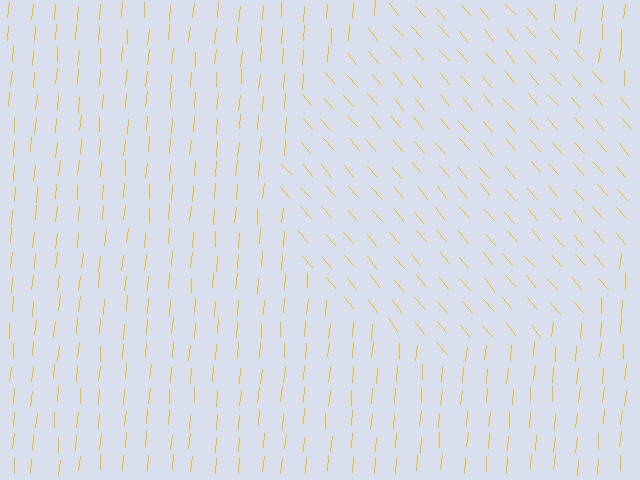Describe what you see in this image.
The image is filled with small yellow line segments. A circle region in the image has lines oriented differently from the surrounding lines, creating a visible texture boundary.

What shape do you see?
I see a circle.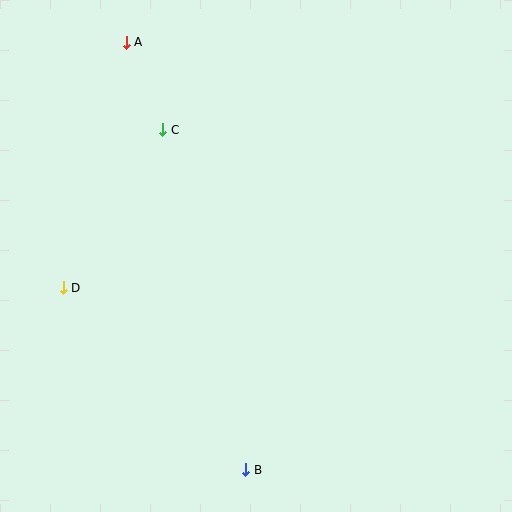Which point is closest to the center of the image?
Point C at (163, 130) is closest to the center.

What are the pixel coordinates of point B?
Point B is at (246, 470).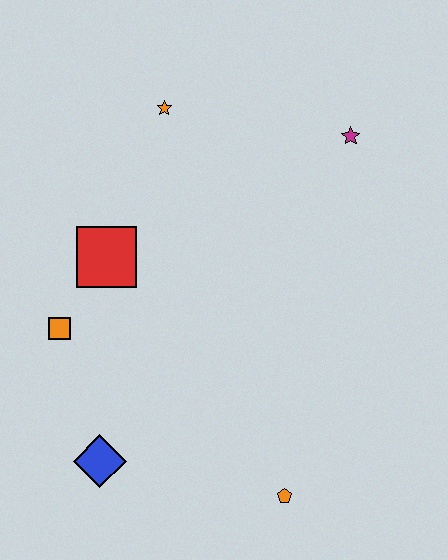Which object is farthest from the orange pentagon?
The orange star is farthest from the orange pentagon.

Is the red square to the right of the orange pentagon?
No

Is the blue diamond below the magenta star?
Yes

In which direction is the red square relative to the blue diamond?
The red square is above the blue diamond.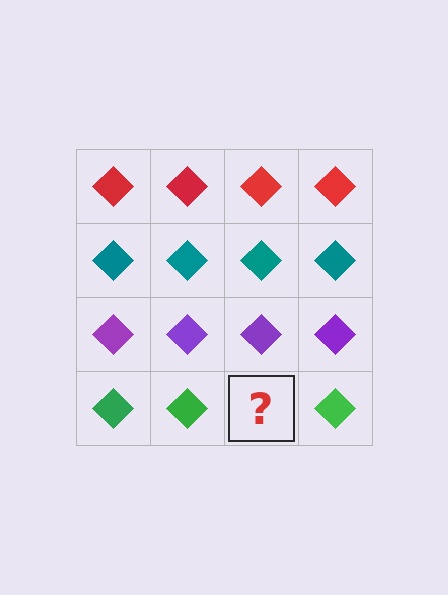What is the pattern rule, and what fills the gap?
The rule is that each row has a consistent color. The gap should be filled with a green diamond.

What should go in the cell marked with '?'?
The missing cell should contain a green diamond.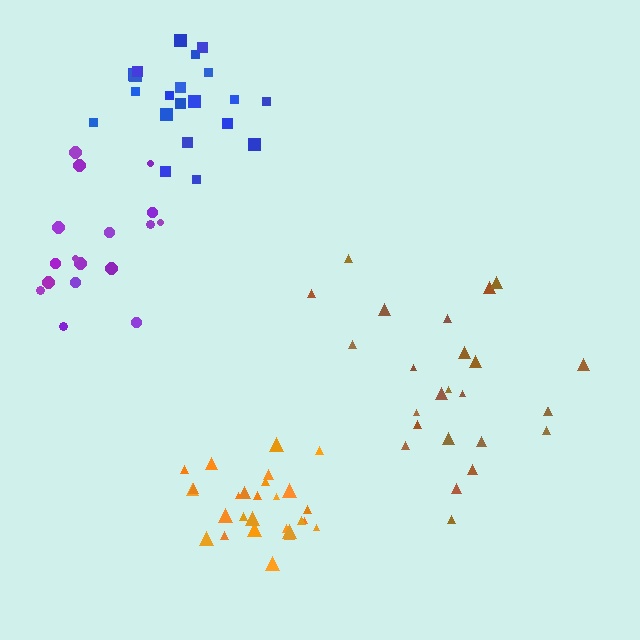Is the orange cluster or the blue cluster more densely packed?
Orange.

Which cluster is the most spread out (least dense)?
Purple.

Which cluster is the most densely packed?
Orange.